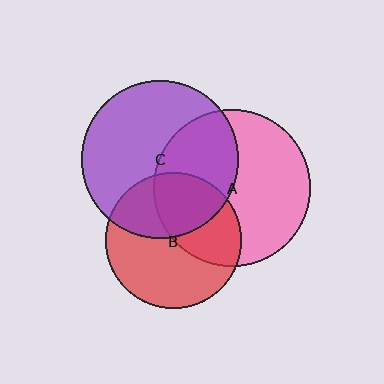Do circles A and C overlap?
Yes.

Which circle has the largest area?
Circle C (purple).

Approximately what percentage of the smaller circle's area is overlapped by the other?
Approximately 40%.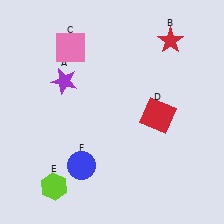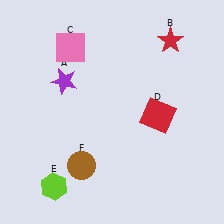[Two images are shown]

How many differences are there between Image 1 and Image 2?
There is 1 difference between the two images.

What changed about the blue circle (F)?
In Image 1, F is blue. In Image 2, it changed to brown.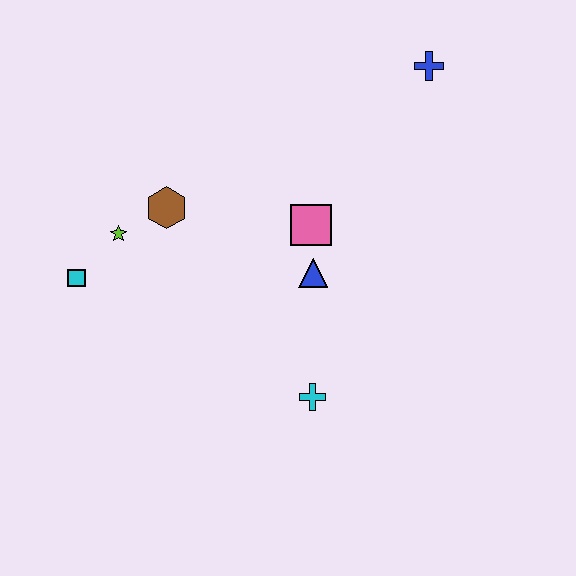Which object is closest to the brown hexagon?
The lime star is closest to the brown hexagon.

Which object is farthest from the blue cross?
The cyan square is farthest from the blue cross.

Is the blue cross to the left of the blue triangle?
No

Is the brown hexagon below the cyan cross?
No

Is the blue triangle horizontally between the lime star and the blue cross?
Yes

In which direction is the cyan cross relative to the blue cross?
The cyan cross is below the blue cross.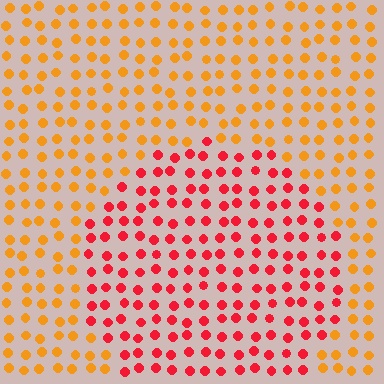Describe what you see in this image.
The image is filled with small orange elements in a uniform arrangement. A circle-shaped region is visible where the elements are tinted to a slightly different hue, forming a subtle color boundary.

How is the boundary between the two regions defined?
The boundary is defined purely by a slight shift in hue (about 42 degrees). Spacing, size, and orientation are identical on both sides.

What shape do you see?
I see a circle.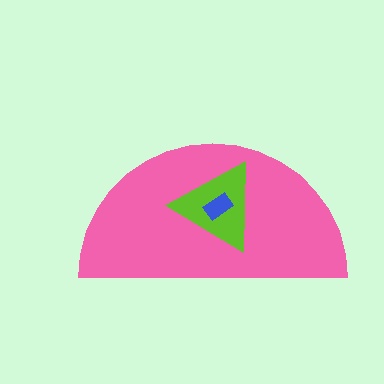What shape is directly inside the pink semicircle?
The lime triangle.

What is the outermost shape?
The pink semicircle.